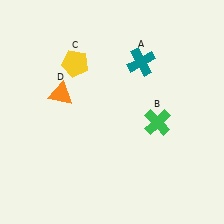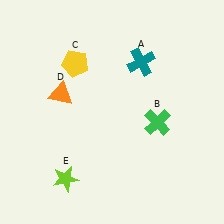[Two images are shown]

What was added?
A lime star (E) was added in Image 2.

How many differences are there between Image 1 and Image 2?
There is 1 difference between the two images.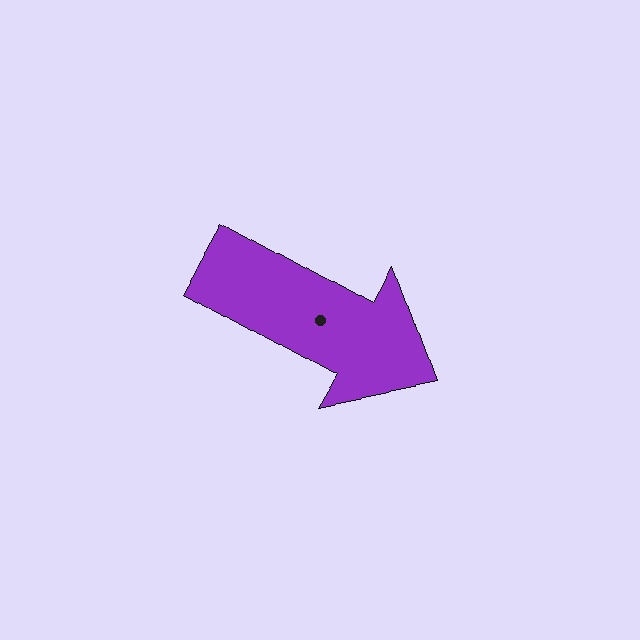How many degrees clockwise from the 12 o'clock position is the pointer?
Approximately 119 degrees.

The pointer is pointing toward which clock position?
Roughly 4 o'clock.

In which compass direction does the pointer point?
Southeast.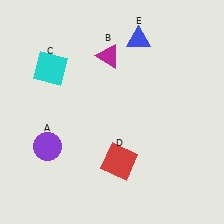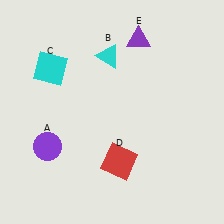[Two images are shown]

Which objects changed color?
B changed from magenta to cyan. E changed from blue to purple.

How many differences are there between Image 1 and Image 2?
There are 2 differences between the two images.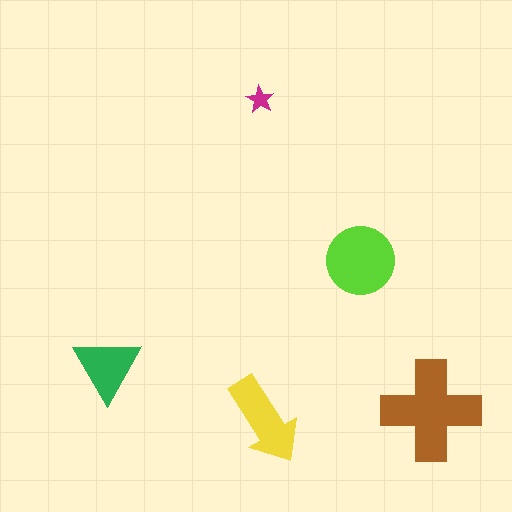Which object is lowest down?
The yellow arrow is bottommost.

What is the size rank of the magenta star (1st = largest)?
5th.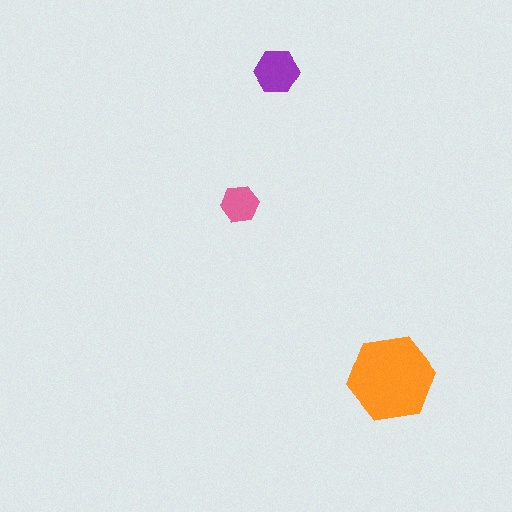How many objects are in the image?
There are 3 objects in the image.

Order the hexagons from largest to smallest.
the orange one, the purple one, the pink one.